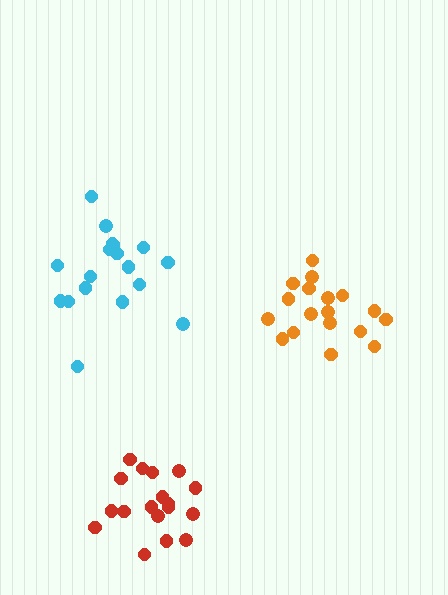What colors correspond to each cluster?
The clusters are colored: cyan, red, orange.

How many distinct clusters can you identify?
There are 3 distinct clusters.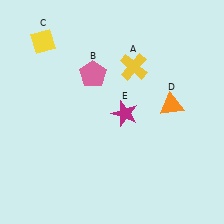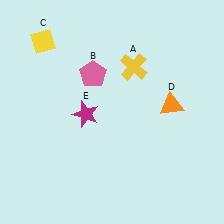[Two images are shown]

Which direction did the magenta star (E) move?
The magenta star (E) moved left.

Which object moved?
The magenta star (E) moved left.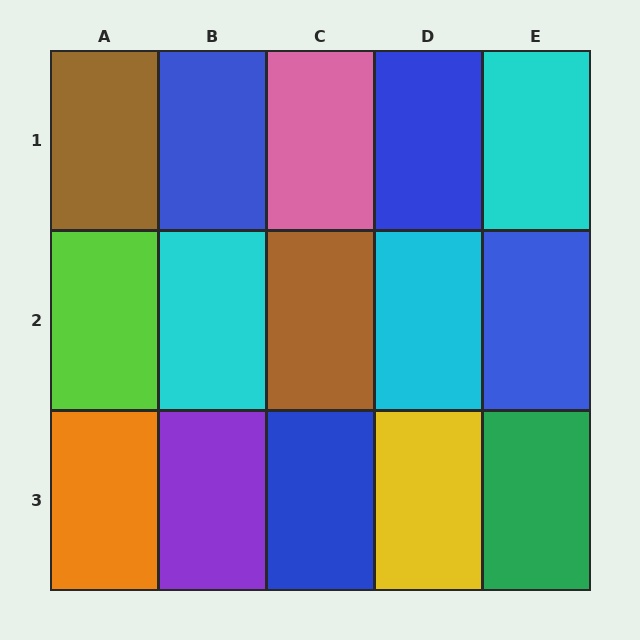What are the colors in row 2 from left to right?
Lime, cyan, brown, cyan, blue.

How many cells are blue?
4 cells are blue.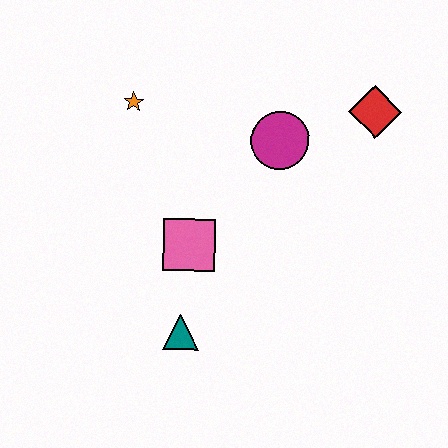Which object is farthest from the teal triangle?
The red diamond is farthest from the teal triangle.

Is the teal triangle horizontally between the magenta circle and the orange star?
Yes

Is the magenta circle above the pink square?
Yes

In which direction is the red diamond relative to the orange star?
The red diamond is to the right of the orange star.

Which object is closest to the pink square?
The teal triangle is closest to the pink square.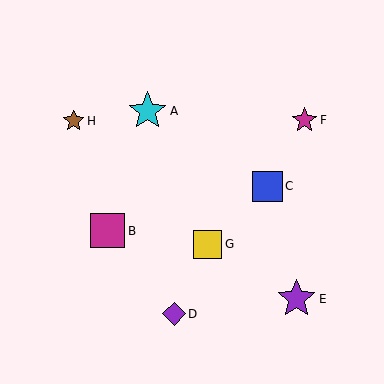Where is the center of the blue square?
The center of the blue square is at (267, 186).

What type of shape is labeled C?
Shape C is a blue square.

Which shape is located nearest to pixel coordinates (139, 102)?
The cyan star (labeled A) at (147, 111) is nearest to that location.